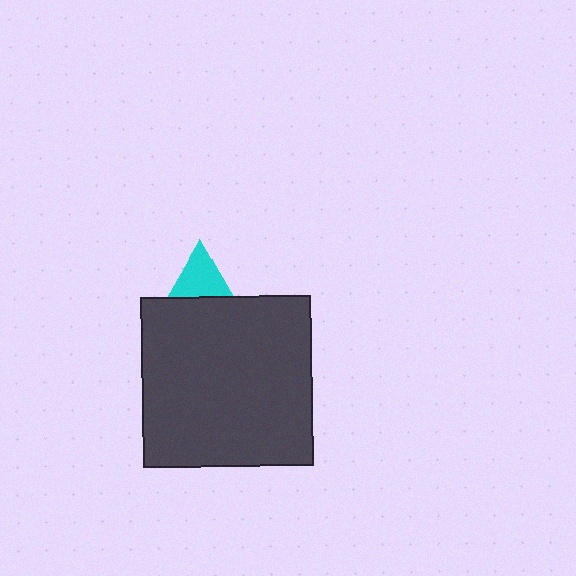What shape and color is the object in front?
The object in front is a dark gray square.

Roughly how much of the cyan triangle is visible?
A small part of it is visible (roughly 40%).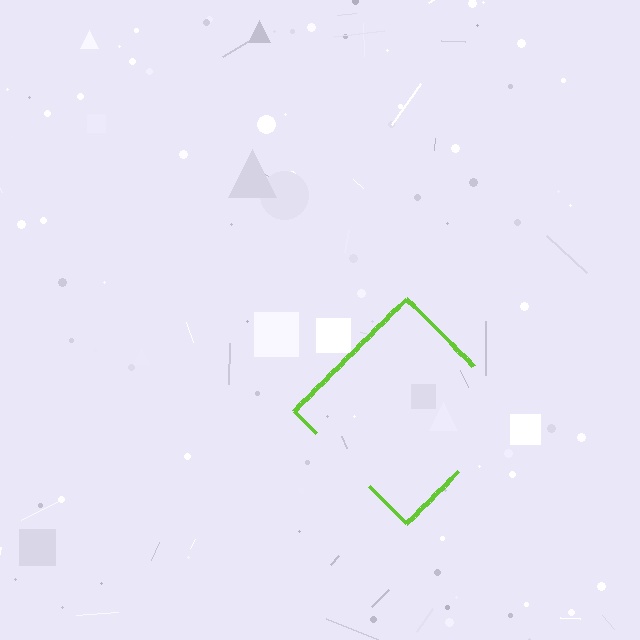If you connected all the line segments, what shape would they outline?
They would outline a diamond.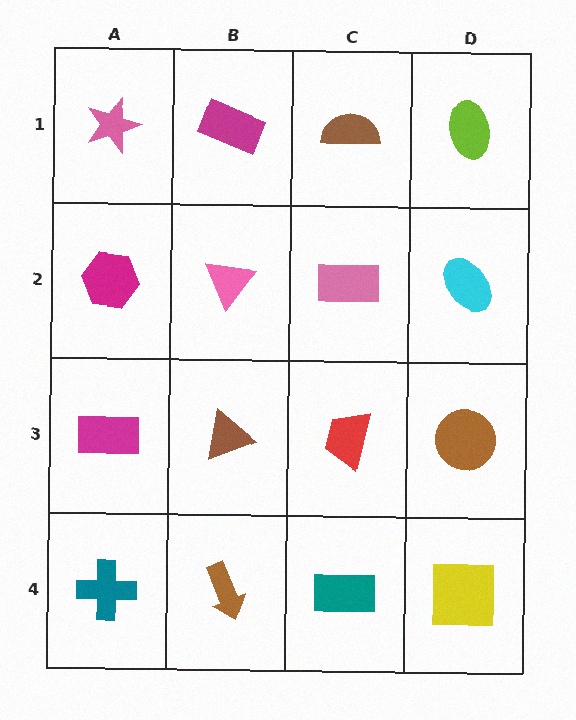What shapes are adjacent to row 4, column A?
A magenta rectangle (row 3, column A), a brown arrow (row 4, column B).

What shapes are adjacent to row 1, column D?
A cyan ellipse (row 2, column D), a brown semicircle (row 1, column C).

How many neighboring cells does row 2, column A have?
3.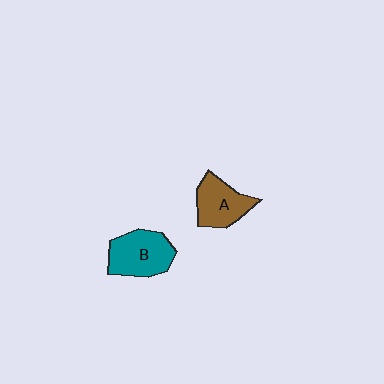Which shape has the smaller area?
Shape A (brown).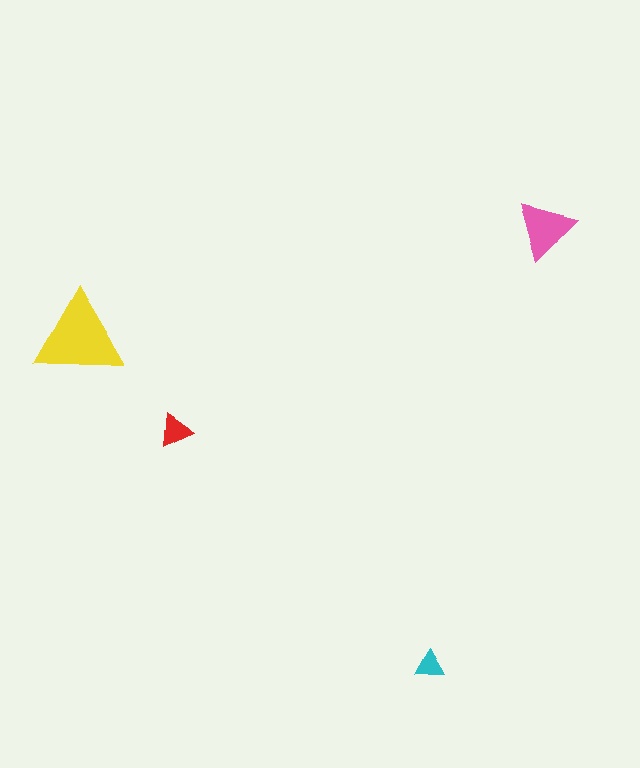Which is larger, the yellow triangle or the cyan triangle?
The yellow one.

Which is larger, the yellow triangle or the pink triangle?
The yellow one.